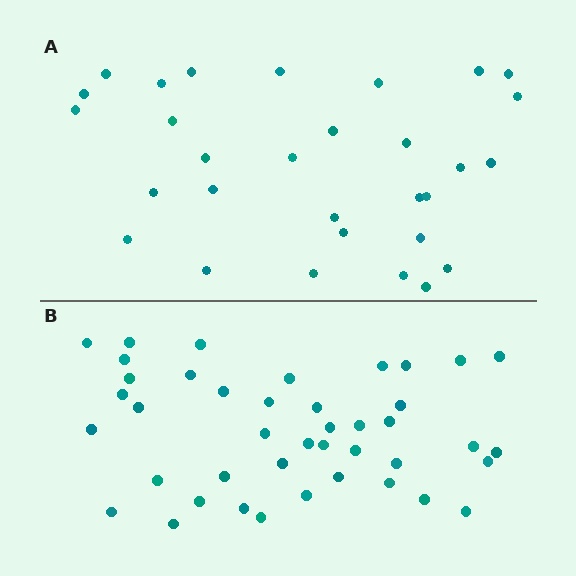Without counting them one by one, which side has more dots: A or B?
Region B (the bottom region) has more dots.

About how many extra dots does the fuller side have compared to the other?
Region B has roughly 12 or so more dots than region A.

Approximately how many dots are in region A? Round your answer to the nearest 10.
About 30 dots.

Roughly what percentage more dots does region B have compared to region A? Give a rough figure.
About 40% more.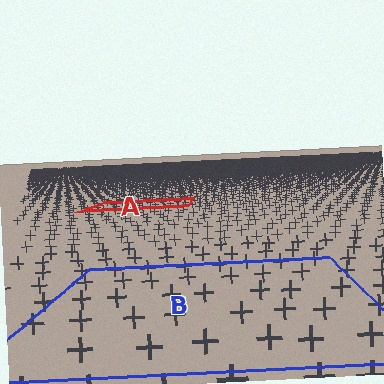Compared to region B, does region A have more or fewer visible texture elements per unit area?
Region A has more texture elements per unit area — they are packed more densely because it is farther away.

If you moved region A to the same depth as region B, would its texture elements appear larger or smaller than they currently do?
They would appear larger. At a closer depth, the same texture elements are projected at a bigger on-screen size.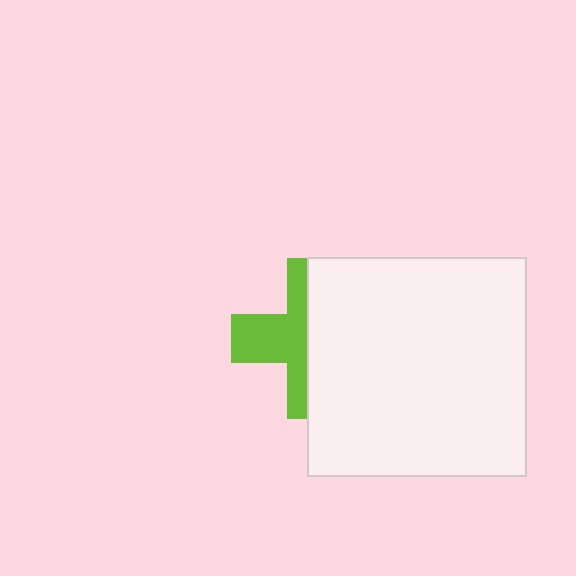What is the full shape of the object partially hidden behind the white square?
The partially hidden object is a lime cross.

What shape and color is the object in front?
The object in front is a white square.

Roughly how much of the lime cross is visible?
About half of it is visible (roughly 45%).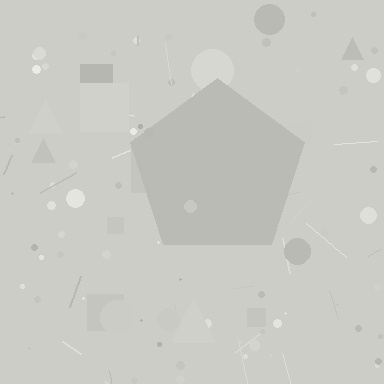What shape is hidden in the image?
A pentagon is hidden in the image.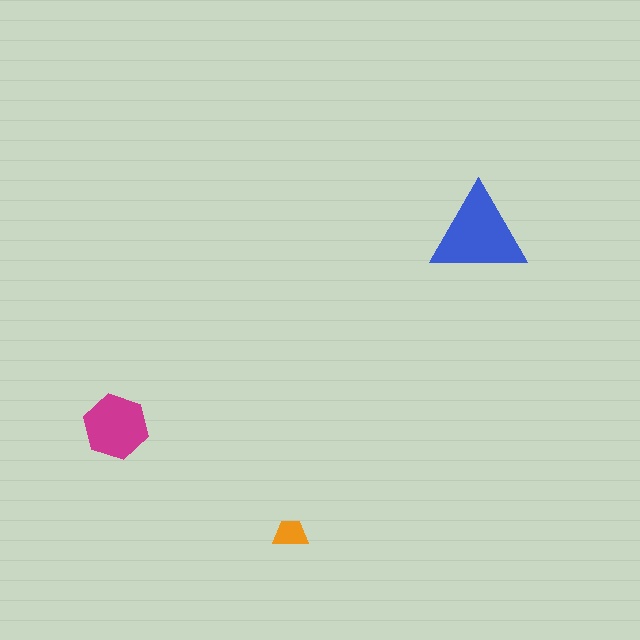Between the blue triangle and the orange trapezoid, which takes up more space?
The blue triangle.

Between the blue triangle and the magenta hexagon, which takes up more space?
The blue triangle.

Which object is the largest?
The blue triangle.